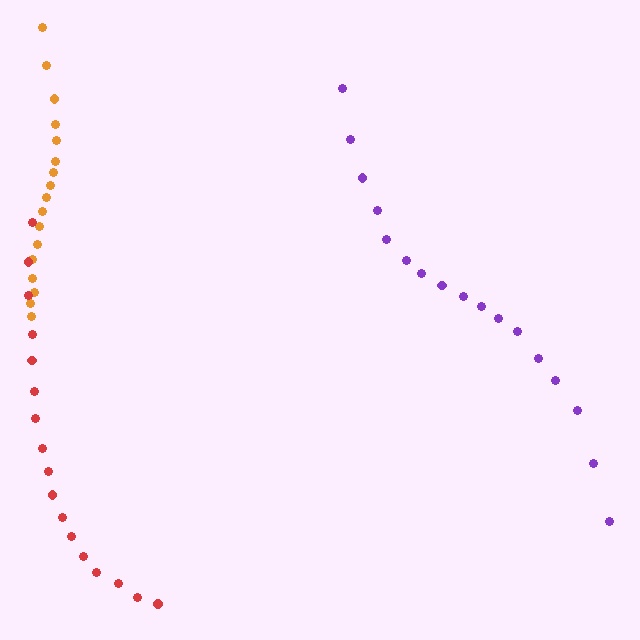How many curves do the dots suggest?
There are 3 distinct paths.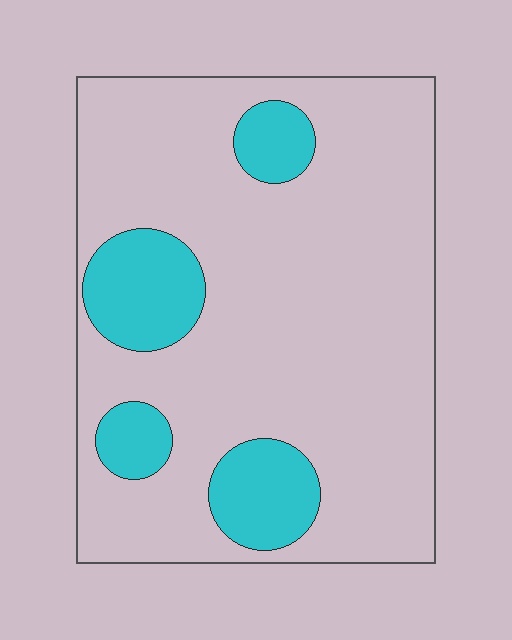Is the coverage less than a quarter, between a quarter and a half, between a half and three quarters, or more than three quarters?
Less than a quarter.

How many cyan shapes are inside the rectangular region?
4.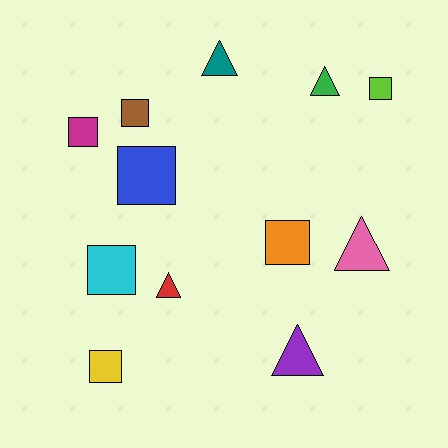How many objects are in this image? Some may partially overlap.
There are 12 objects.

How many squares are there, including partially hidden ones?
There are 7 squares.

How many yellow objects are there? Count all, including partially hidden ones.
There is 1 yellow object.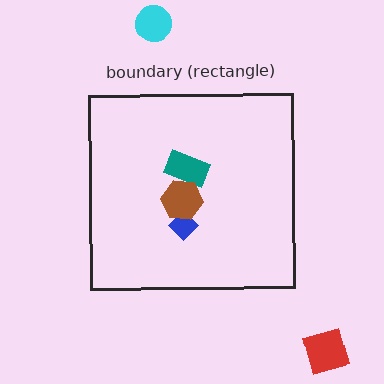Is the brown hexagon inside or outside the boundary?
Inside.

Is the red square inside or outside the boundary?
Outside.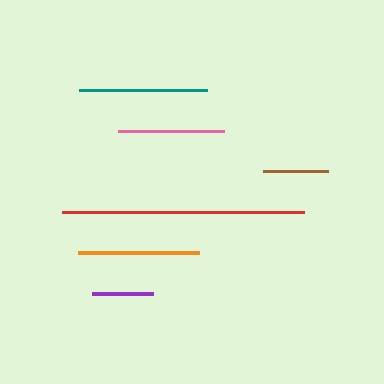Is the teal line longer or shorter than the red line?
The red line is longer than the teal line.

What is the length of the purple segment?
The purple segment is approximately 61 pixels long.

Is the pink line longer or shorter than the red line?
The red line is longer than the pink line.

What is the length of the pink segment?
The pink segment is approximately 105 pixels long.